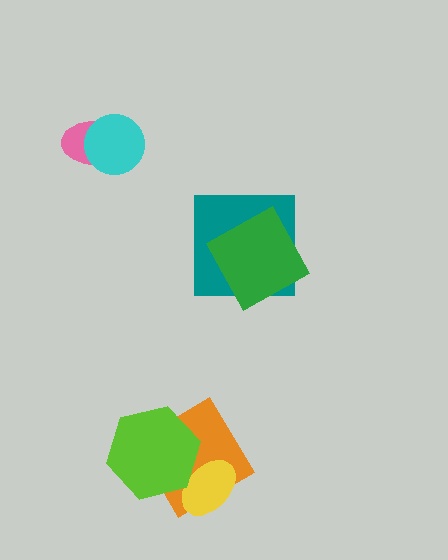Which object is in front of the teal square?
The green square is in front of the teal square.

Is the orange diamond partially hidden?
Yes, it is partially covered by another shape.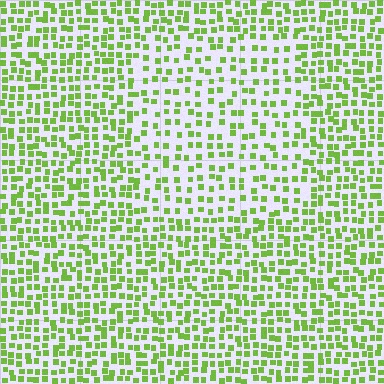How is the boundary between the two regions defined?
The boundary is defined by a change in element density (approximately 1.7x ratio). All elements are the same color, size, and shape.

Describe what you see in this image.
The image contains small lime elements arranged at two different densities. A rectangle-shaped region is visible where the elements are less densely packed than the surrounding area.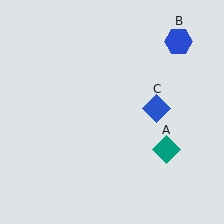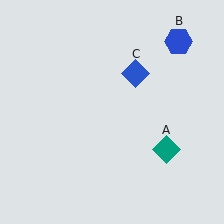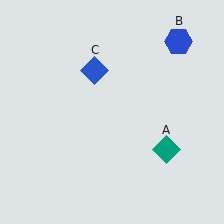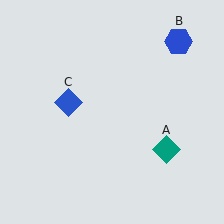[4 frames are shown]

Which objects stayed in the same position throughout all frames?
Teal diamond (object A) and blue hexagon (object B) remained stationary.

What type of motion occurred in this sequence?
The blue diamond (object C) rotated counterclockwise around the center of the scene.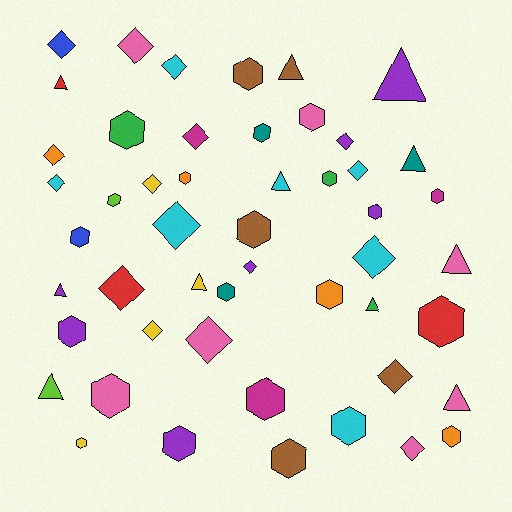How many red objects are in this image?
There are 3 red objects.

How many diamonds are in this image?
There are 17 diamonds.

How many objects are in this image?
There are 50 objects.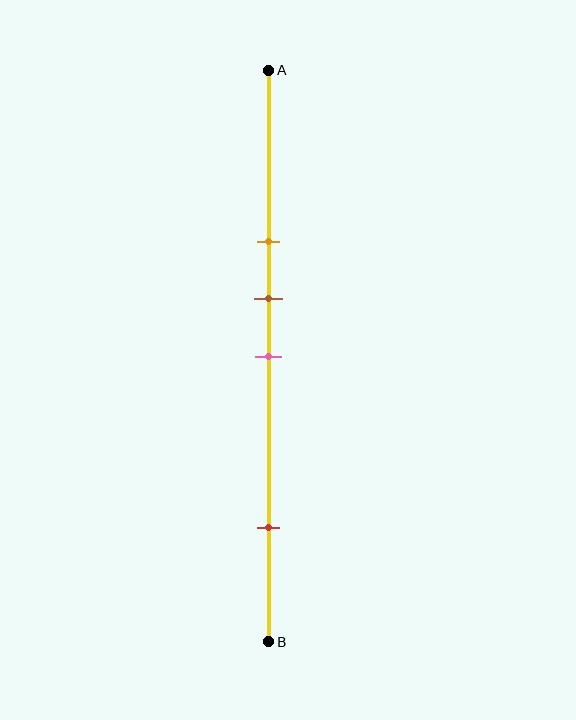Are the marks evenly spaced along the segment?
No, the marks are not evenly spaced.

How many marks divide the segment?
There are 4 marks dividing the segment.